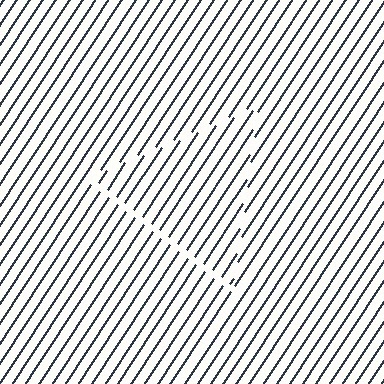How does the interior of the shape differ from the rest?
The interior of the shape contains the same grating, shifted by half a period — the contour is defined by the phase discontinuity where line-ends from the inner and outer gratings abut.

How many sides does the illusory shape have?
3 sides — the line-ends trace a triangle.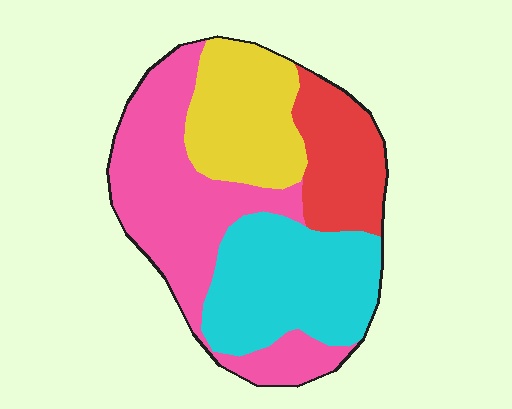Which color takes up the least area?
Red, at roughly 15%.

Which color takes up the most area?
Pink, at roughly 35%.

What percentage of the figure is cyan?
Cyan covers 27% of the figure.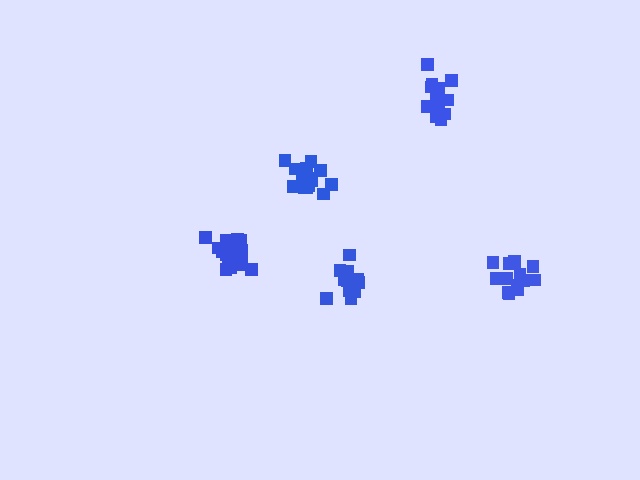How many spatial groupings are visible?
There are 5 spatial groupings.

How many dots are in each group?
Group 1: 18 dots, Group 2: 16 dots, Group 3: 13 dots, Group 4: 14 dots, Group 5: 15 dots (76 total).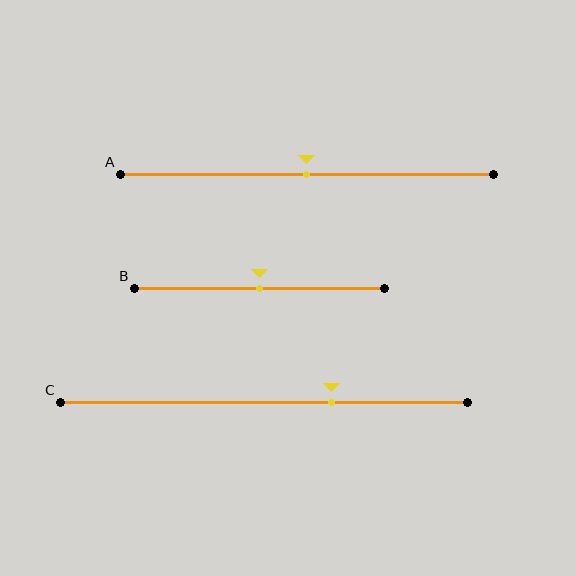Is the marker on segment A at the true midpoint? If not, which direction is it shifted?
Yes, the marker on segment A is at the true midpoint.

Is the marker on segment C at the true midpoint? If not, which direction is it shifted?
No, the marker on segment C is shifted to the right by about 17% of the segment length.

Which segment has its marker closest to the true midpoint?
Segment A has its marker closest to the true midpoint.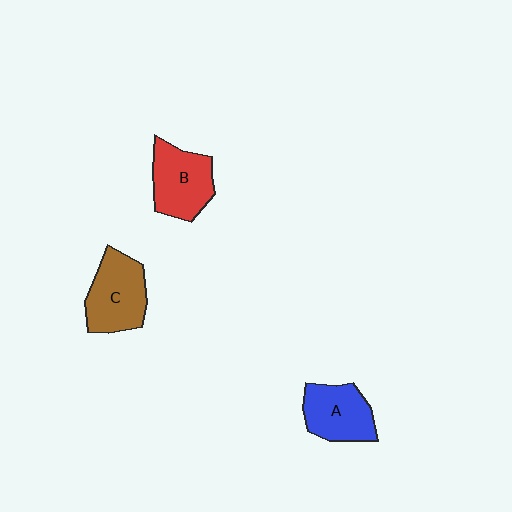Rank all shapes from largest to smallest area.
From largest to smallest: C (brown), B (red), A (blue).